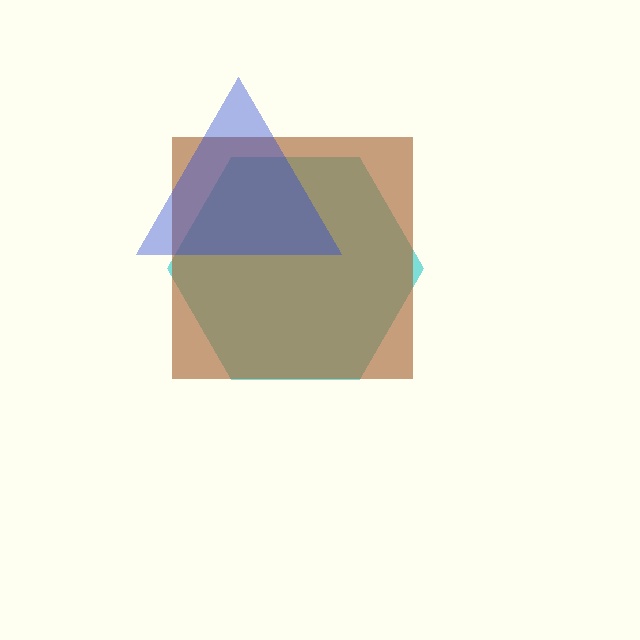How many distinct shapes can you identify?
There are 3 distinct shapes: a cyan hexagon, a brown square, a blue triangle.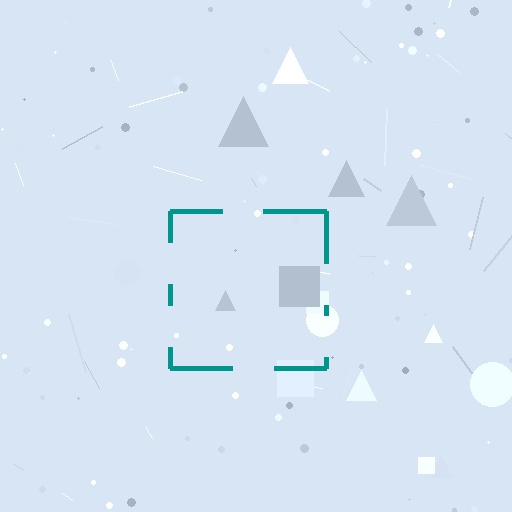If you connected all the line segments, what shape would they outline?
They would outline a square.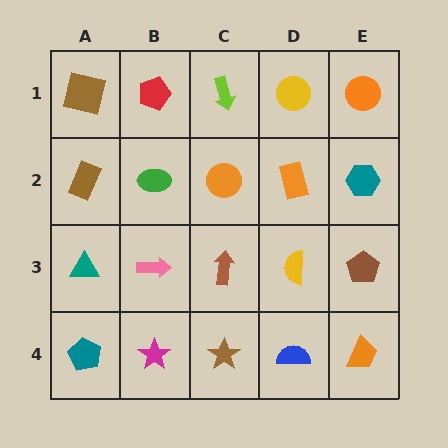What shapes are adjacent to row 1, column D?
An orange rectangle (row 2, column D), a lime arrow (row 1, column C), an orange circle (row 1, column E).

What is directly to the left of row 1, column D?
A lime arrow.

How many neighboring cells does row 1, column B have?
3.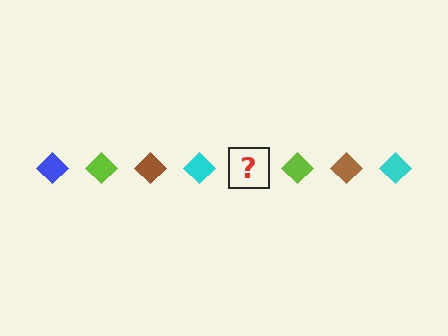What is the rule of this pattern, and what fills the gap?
The rule is that the pattern cycles through blue, lime, brown, cyan diamonds. The gap should be filled with a blue diamond.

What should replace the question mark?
The question mark should be replaced with a blue diamond.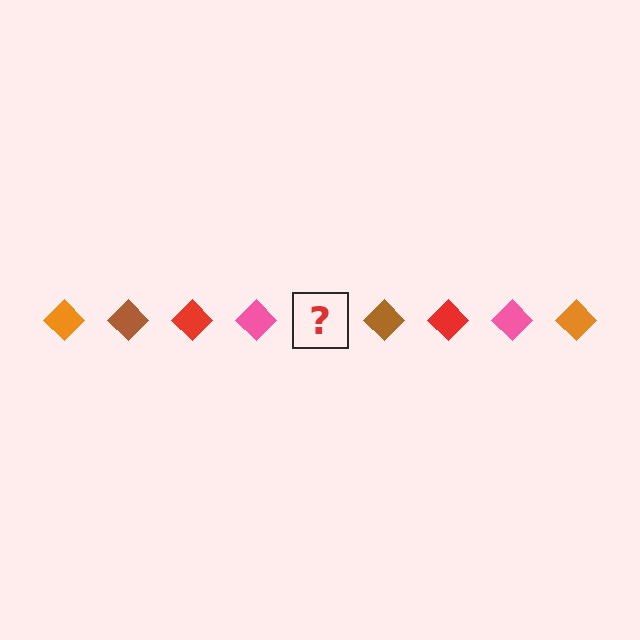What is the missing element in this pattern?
The missing element is an orange diamond.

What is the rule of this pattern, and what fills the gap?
The rule is that the pattern cycles through orange, brown, red, pink diamonds. The gap should be filled with an orange diamond.